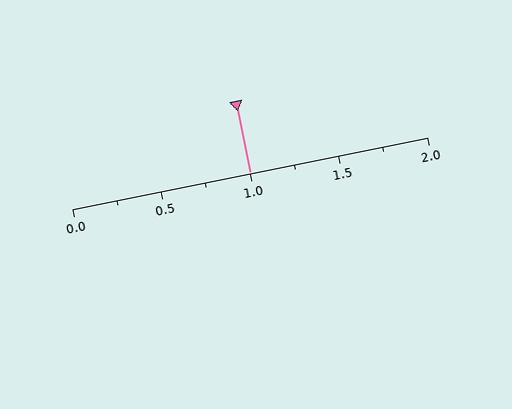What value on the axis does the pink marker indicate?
The marker indicates approximately 1.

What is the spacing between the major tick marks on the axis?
The major ticks are spaced 0.5 apart.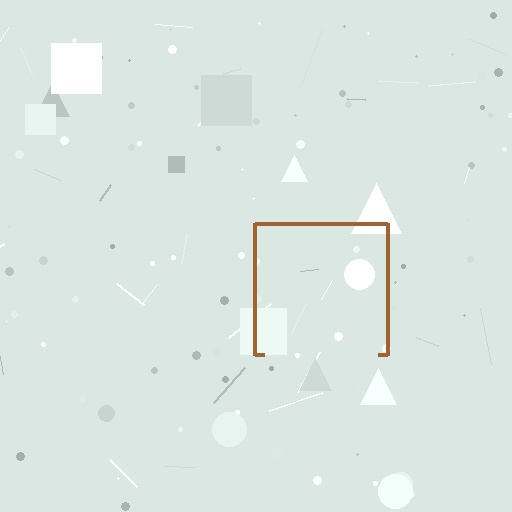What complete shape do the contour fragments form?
The contour fragments form a square.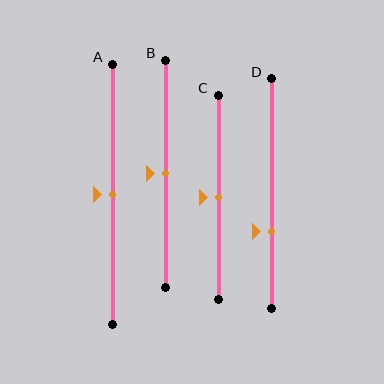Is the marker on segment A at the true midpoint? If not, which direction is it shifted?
Yes, the marker on segment A is at the true midpoint.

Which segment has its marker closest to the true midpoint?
Segment A has its marker closest to the true midpoint.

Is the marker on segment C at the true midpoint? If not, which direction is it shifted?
Yes, the marker on segment C is at the true midpoint.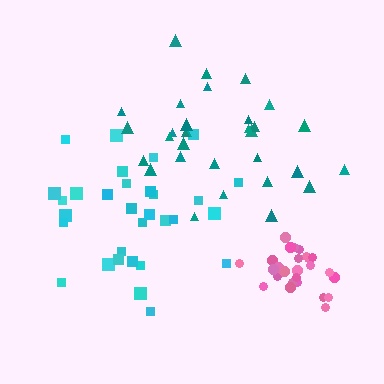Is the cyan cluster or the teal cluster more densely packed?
Cyan.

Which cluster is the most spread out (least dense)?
Teal.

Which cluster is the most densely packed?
Pink.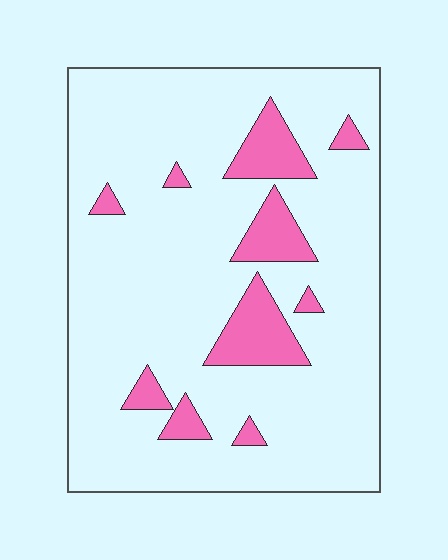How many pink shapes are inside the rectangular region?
10.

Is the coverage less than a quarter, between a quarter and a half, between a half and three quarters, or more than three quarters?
Less than a quarter.